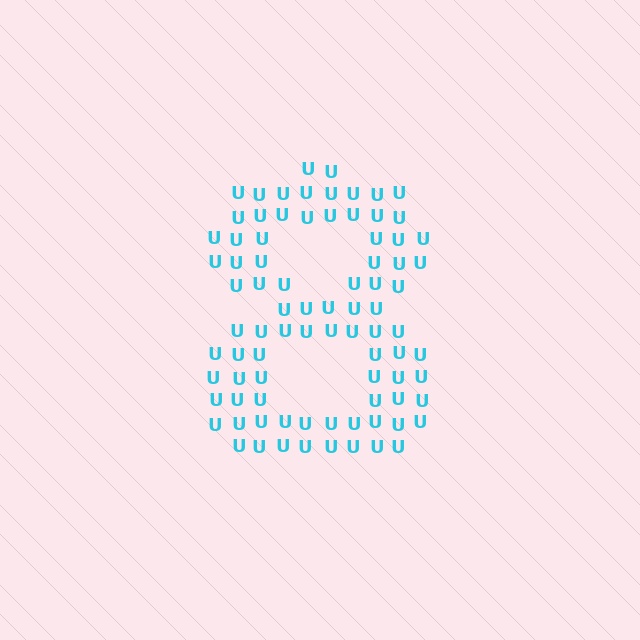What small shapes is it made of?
It is made of small letter U's.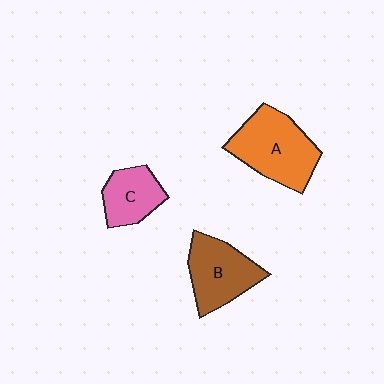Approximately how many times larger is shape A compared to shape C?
Approximately 1.7 times.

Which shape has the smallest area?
Shape C (pink).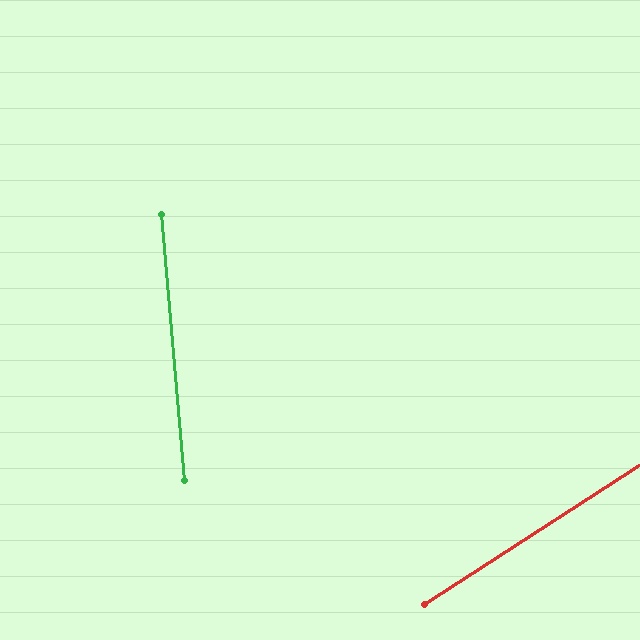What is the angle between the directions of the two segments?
Approximately 62 degrees.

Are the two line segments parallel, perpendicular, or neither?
Neither parallel nor perpendicular — they differ by about 62°.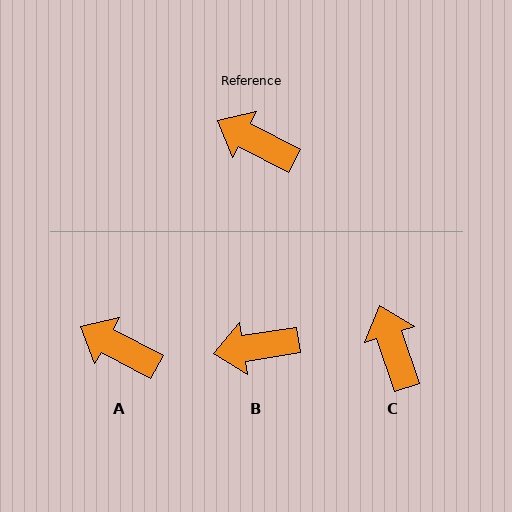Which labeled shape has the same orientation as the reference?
A.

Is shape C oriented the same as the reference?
No, it is off by about 44 degrees.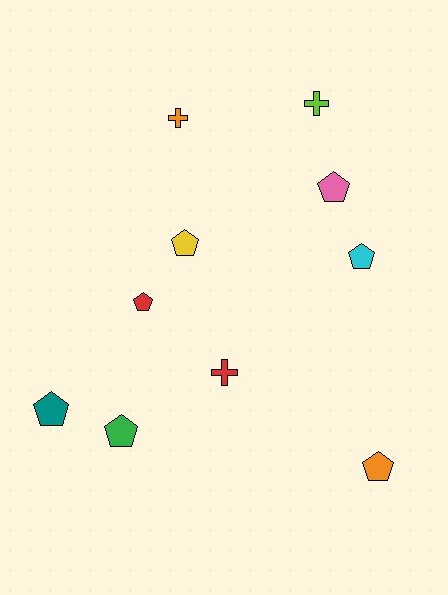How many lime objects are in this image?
There is 1 lime object.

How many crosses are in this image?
There are 3 crosses.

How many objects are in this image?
There are 10 objects.